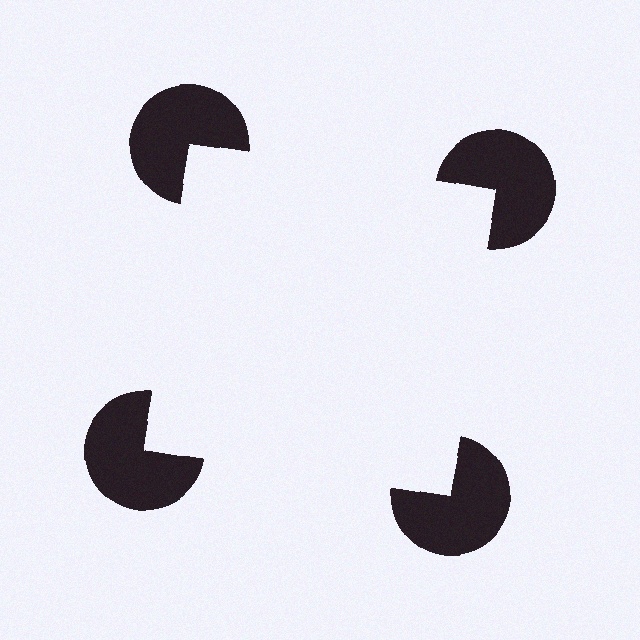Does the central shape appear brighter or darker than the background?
It typically appears slightly brighter than the background, even though no actual brightness change is drawn.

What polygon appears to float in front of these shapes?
An illusory square — its edges are inferred from the aligned wedge cuts in the pac-man discs, not physically drawn.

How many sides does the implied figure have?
4 sides.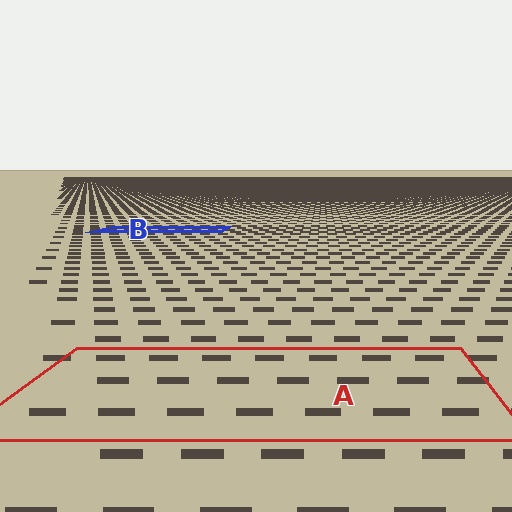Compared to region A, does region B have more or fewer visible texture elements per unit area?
Region B has more texture elements per unit area — they are packed more densely because it is farther away.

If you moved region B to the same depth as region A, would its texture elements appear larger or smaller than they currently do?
They would appear larger. At a closer depth, the same texture elements are projected at a bigger on-screen size.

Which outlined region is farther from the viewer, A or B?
Region B is farther from the viewer — the texture elements inside it appear smaller and more densely packed.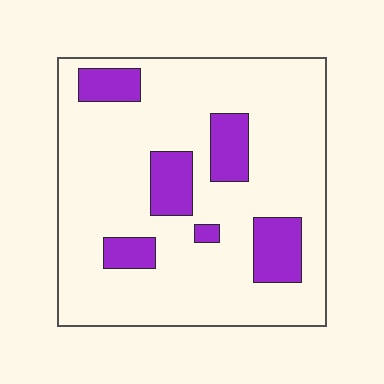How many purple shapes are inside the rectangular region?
6.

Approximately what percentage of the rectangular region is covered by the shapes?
Approximately 20%.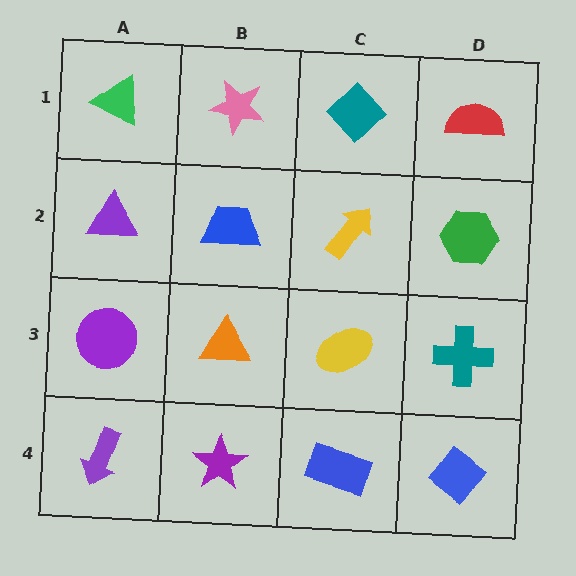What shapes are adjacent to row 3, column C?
A yellow arrow (row 2, column C), a blue rectangle (row 4, column C), an orange triangle (row 3, column B), a teal cross (row 3, column D).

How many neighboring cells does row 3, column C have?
4.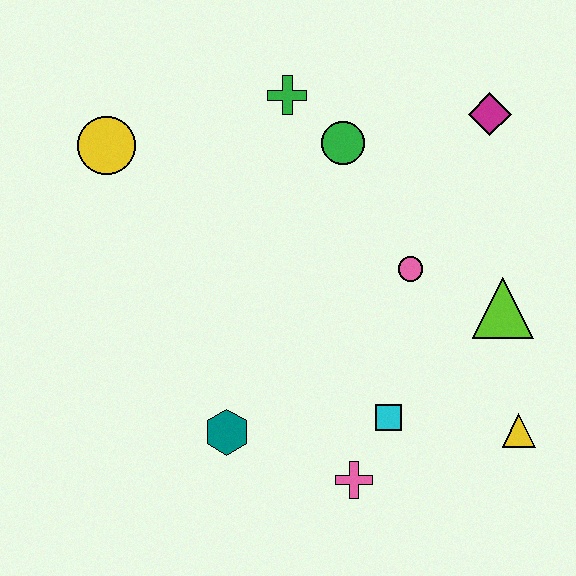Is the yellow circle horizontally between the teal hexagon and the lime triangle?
No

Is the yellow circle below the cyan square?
No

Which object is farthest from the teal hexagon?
The magenta diamond is farthest from the teal hexagon.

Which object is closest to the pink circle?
The lime triangle is closest to the pink circle.